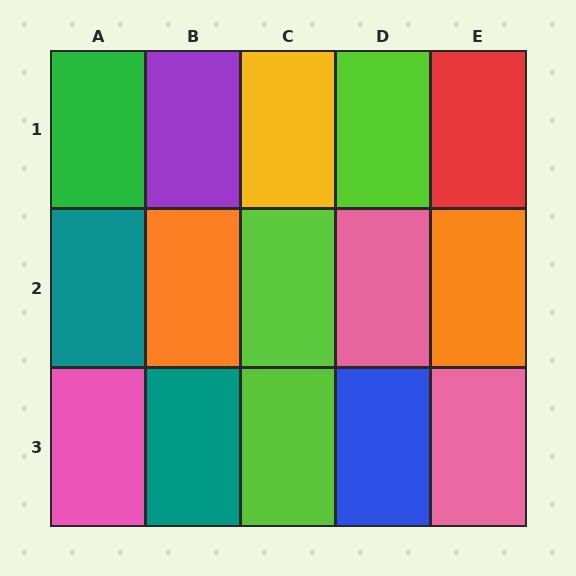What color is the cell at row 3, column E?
Pink.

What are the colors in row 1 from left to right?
Green, purple, yellow, lime, red.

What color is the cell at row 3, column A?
Pink.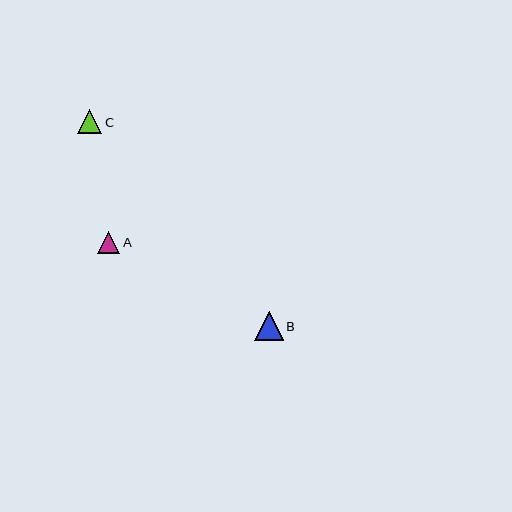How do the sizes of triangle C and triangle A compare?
Triangle C and triangle A are approximately the same size.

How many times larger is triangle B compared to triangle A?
Triangle B is approximately 1.3 times the size of triangle A.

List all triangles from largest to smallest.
From largest to smallest: B, C, A.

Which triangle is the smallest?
Triangle A is the smallest with a size of approximately 22 pixels.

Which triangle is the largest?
Triangle B is the largest with a size of approximately 29 pixels.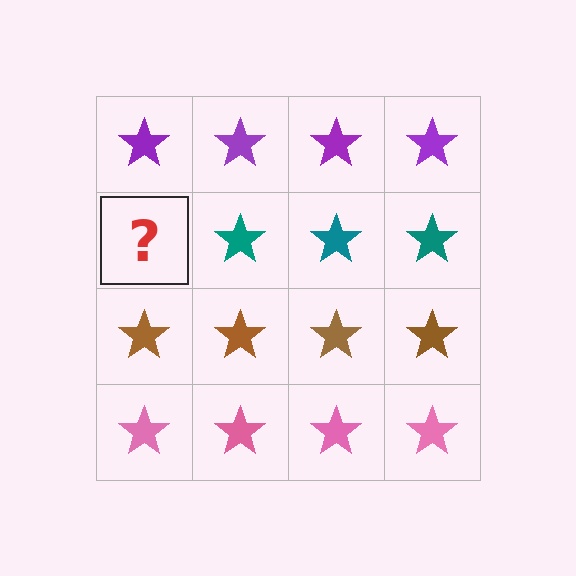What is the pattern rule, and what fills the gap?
The rule is that each row has a consistent color. The gap should be filled with a teal star.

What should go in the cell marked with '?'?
The missing cell should contain a teal star.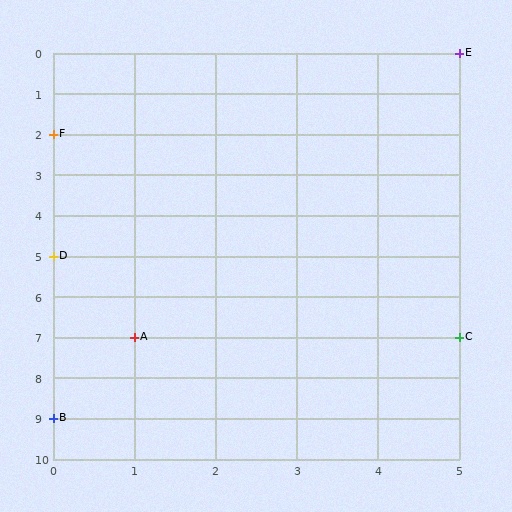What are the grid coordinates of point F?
Point F is at grid coordinates (0, 2).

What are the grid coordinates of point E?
Point E is at grid coordinates (5, 0).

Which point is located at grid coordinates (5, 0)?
Point E is at (5, 0).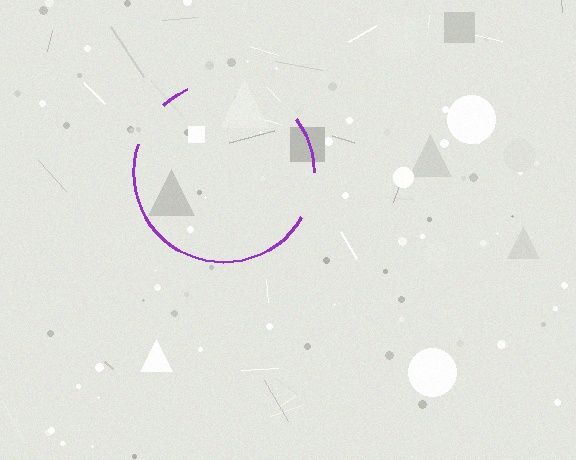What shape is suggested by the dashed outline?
The dashed outline suggests a circle.